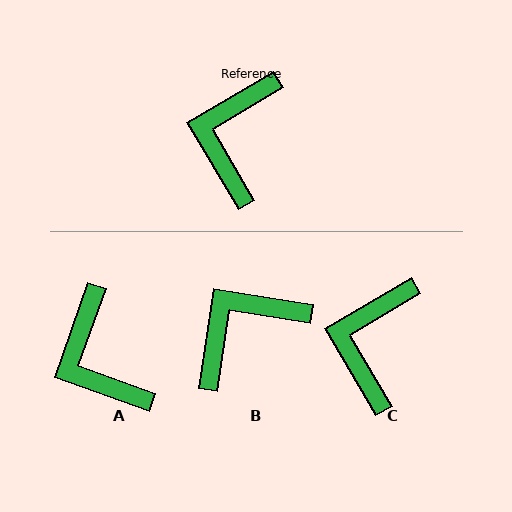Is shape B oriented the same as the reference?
No, it is off by about 40 degrees.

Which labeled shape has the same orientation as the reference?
C.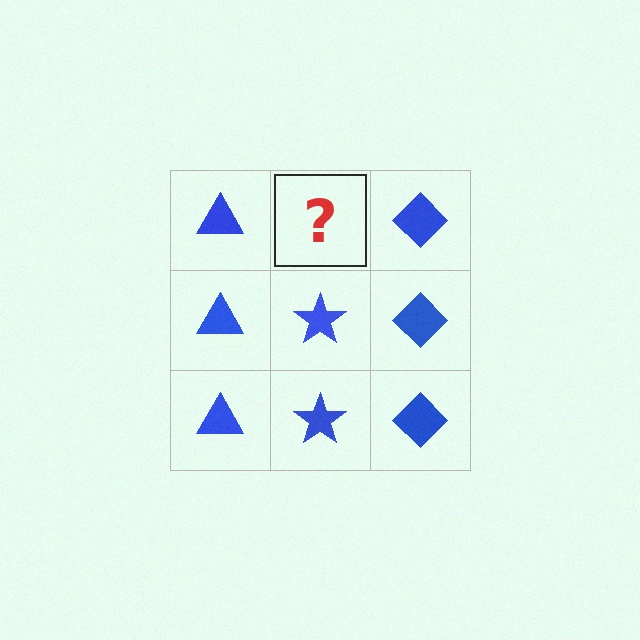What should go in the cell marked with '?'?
The missing cell should contain a blue star.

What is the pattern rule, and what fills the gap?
The rule is that each column has a consistent shape. The gap should be filled with a blue star.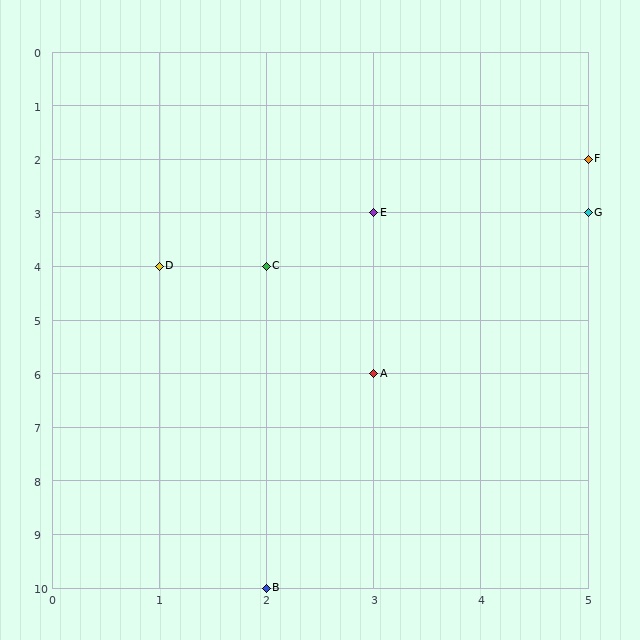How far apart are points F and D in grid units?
Points F and D are 4 columns and 2 rows apart (about 4.5 grid units diagonally).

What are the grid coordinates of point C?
Point C is at grid coordinates (2, 4).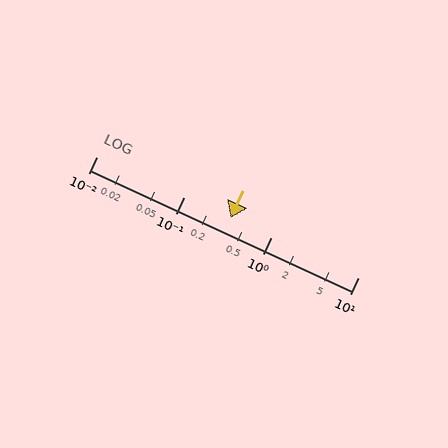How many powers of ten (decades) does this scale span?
The scale spans 3 decades, from 0.01 to 10.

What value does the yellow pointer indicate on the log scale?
The pointer indicates approximately 0.34.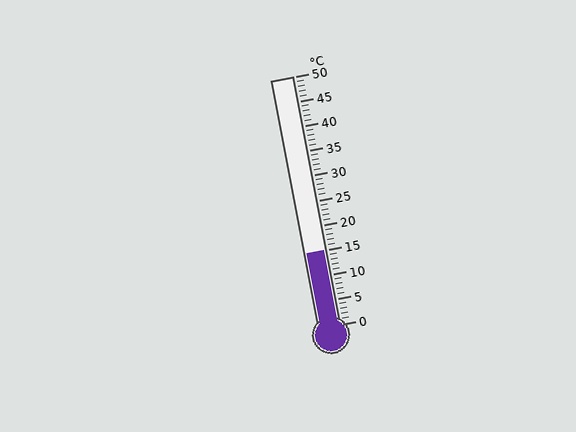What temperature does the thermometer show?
The thermometer shows approximately 15°C.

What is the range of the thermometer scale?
The thermometer scale ranges from 0°C to 50°C.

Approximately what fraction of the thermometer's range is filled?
The thermometer is filled to approximately 30% of its range.